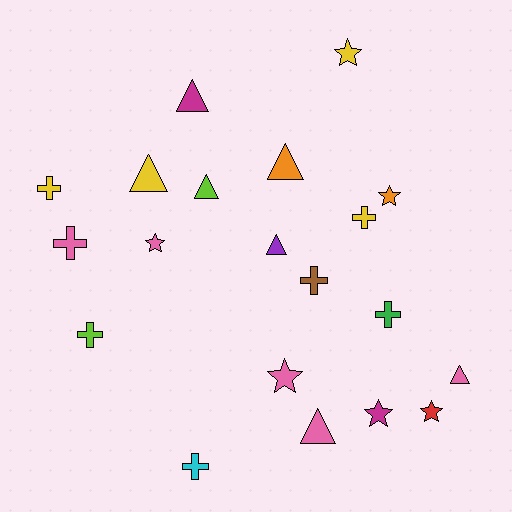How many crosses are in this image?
There are 7 crosses.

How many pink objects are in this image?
There are 5 pink objects.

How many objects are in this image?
There are 20 objects.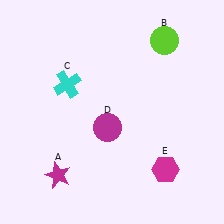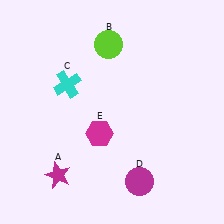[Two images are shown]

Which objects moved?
The objects that moved are: the lime circle (B), the magenta circle (D), the magenta hexagon (E).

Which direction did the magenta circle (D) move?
The magenta circle (D) moved down.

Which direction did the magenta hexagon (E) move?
The magenta hexagon (E) moved left.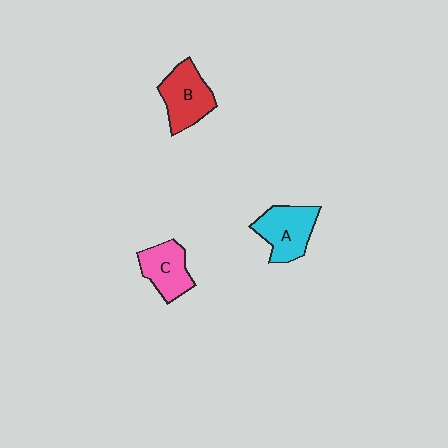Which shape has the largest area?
Shape B (red).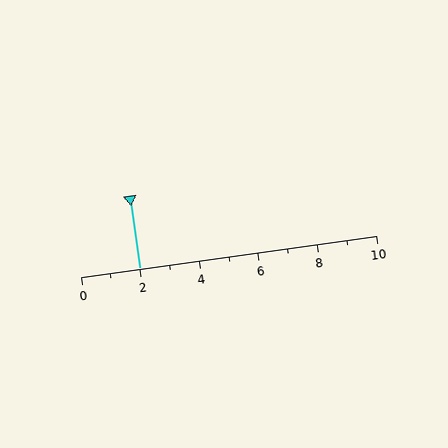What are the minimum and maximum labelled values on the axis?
The axis runs from 0 to 10.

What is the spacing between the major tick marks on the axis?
The major ticks are spaced 2 apart.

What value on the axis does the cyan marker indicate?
The marker indicates approximately 2.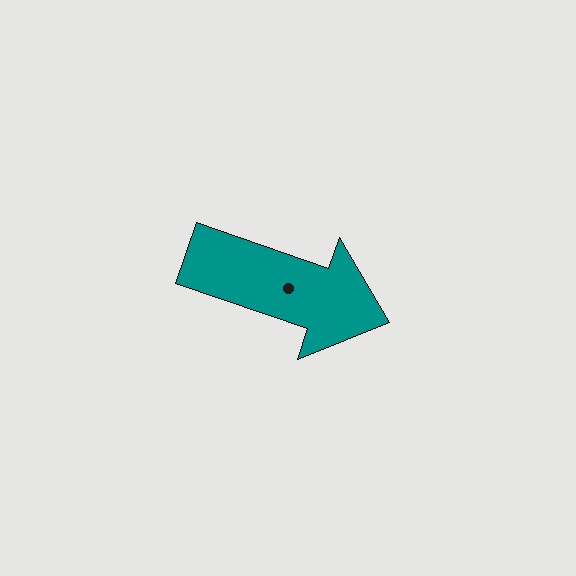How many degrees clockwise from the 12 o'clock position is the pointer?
Approximately 109 degrees.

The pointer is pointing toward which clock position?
Roughly 4 o'clock.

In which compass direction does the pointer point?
East.